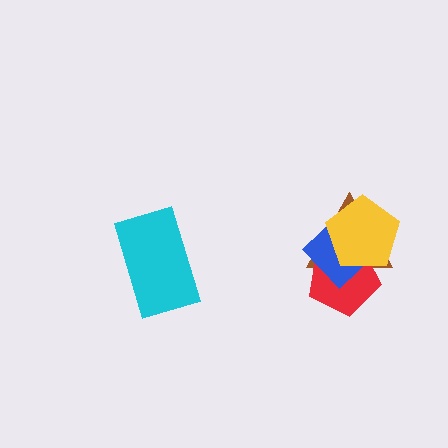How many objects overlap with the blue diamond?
3 objects overlap with the blue diamond.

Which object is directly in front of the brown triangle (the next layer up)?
The red pentagon is directly in front of the brown triangle.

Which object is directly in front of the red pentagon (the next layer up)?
The blue diamond is directly in front of the red pentagon.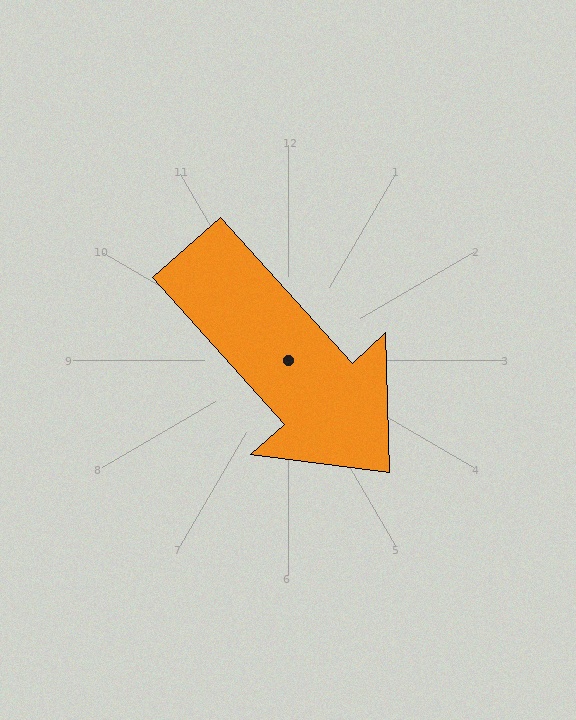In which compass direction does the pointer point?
Southeast.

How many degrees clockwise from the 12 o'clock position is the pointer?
Approximately 138 degrees.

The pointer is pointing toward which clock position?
Roughly 5 o'clock.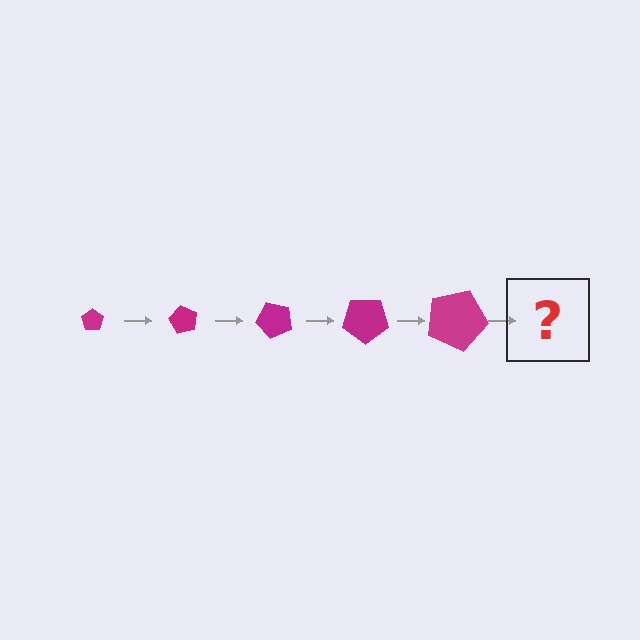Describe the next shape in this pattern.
It should be a pentagon, larger than the previous one and rotated 300 degrees from the start.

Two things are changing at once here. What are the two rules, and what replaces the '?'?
The two rules are that the pentagon grows larger each step and it rotates 60 degrees each step. The '?' should be a pentagon, larger than the previous one and rotated 300 degrees from the start.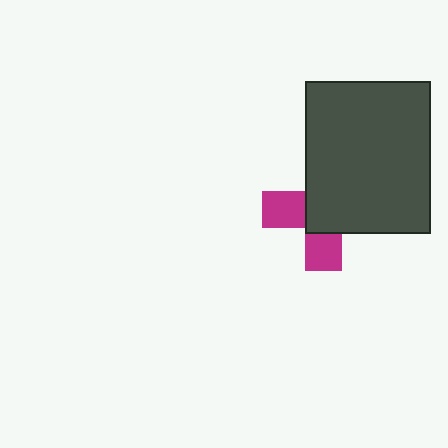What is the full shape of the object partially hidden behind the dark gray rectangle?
The partially hidden object is a magenta cross.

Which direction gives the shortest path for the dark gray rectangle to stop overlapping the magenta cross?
Moving toward the upper-right gives the shortest separation.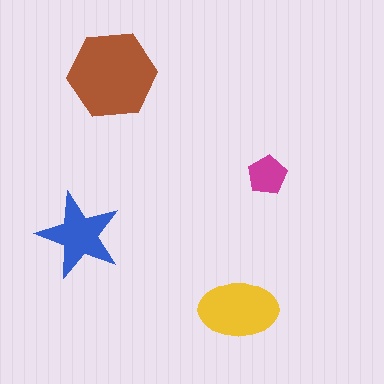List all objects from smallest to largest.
The magenta pentagon, the blue star, the yellow ellipse, the brown hexagon.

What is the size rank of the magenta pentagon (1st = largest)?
4th.